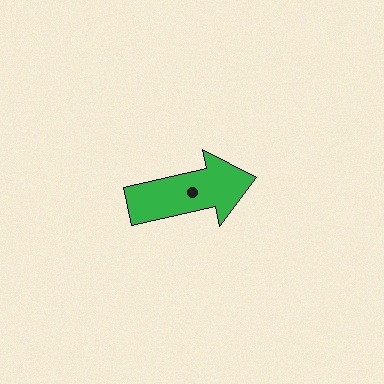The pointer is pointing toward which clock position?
Roughly 3 o'clock.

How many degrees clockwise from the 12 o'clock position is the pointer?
Approximately 77 degrees.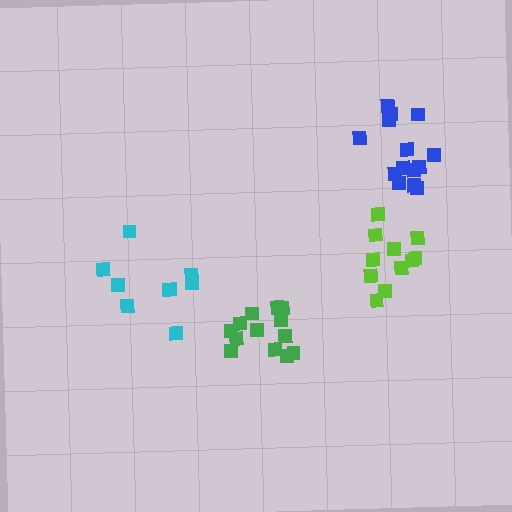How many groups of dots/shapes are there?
There are 4 groups.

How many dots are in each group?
Group 1: 14 dots, Group 2: 11 dots, Group 3: 9 dots, Group 4: 13 dots (47 total).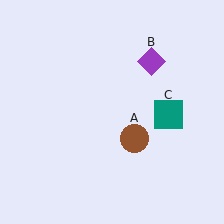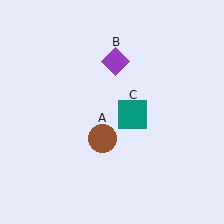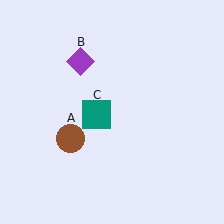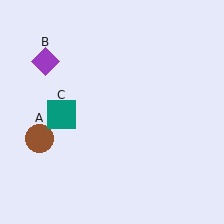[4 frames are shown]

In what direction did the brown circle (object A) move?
The brown circle (object A) moved left.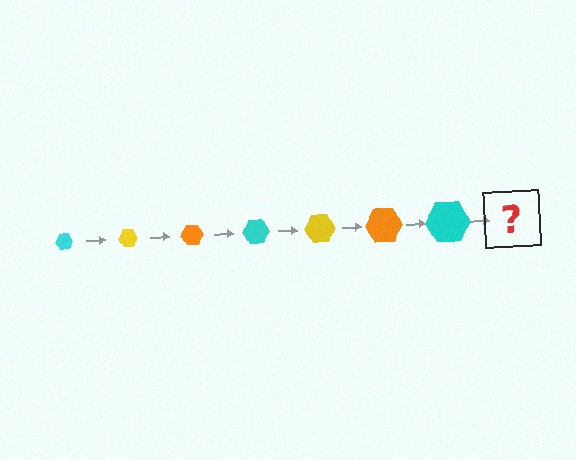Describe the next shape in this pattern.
It should be a yellow hexagon, larger than the previous one.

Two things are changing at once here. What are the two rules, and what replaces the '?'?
The two rules are that the hexagon grows larger each step and the color cycles through cyan, yellow, and orange. The '?' should be a yellow hexagon, larger than the previous one.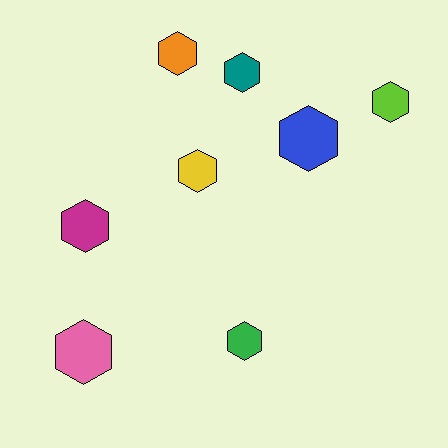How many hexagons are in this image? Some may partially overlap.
There are 8 hexagons.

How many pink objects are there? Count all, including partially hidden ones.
There is 1 pink object.